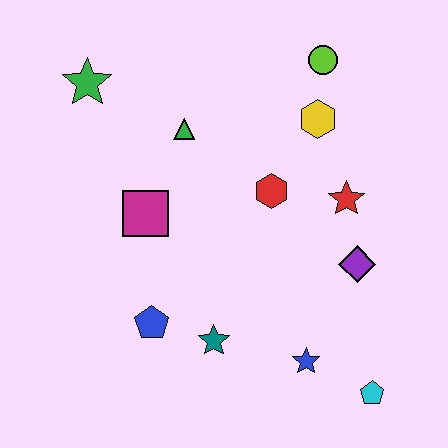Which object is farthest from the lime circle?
The cyan pentagon is farthest from the lime circle.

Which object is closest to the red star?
The purple diamond is closest to the red star.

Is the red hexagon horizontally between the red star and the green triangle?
Yes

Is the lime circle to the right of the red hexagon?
Yes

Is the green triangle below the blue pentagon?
No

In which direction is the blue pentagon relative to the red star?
The blue pentagon is to the left of the red star.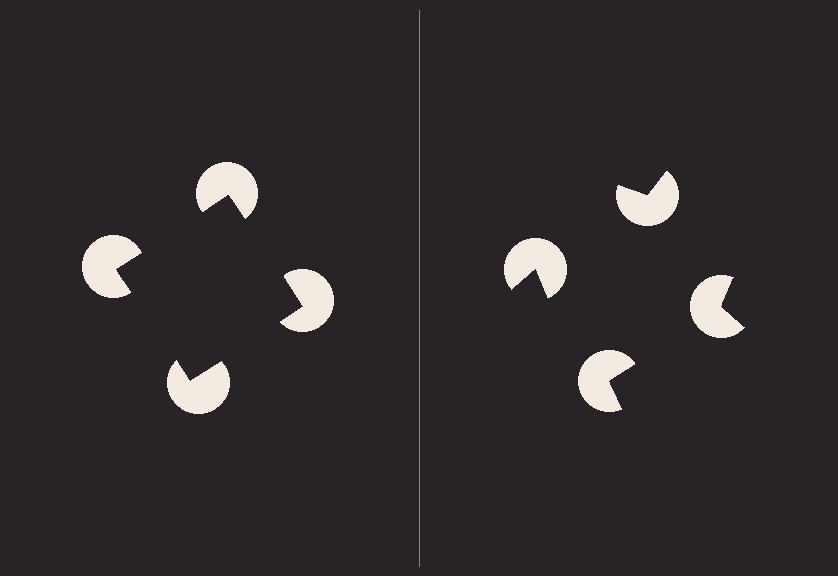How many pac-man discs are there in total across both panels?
8 — 4 on each side.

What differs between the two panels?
The pac-man discs are positioned identically on both sides; only the wedge orientations differ. On the left they align to a square; on the right they are misaligned.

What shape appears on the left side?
An illusory square.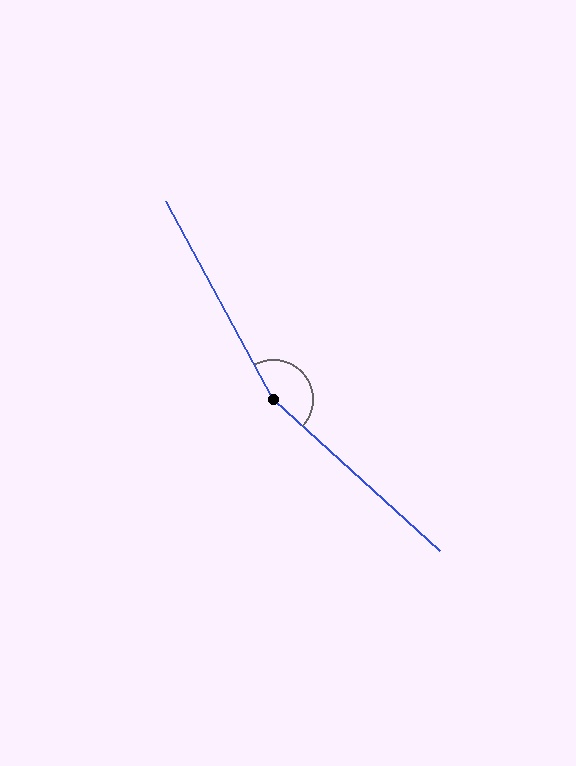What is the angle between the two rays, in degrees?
Approximately 161 degrees.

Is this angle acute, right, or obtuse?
It is obtuse.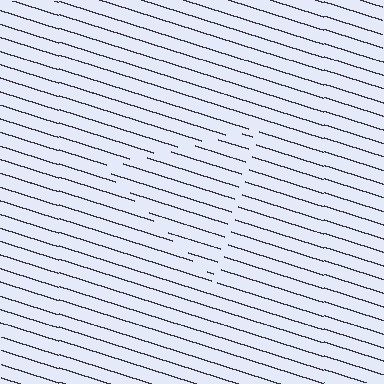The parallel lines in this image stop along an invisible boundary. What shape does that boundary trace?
An illusory triangle. The interior of the shape contains the same grating, shifted by half a period — the contour is defined by the phase discontinuity where line-ends from the inner and outer gratings abut.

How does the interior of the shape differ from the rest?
The interior of the shape contains the same grating, shifted by half a period — the contour is defined by the phase discontinuity where line-ends from the inner and outer gratings abut.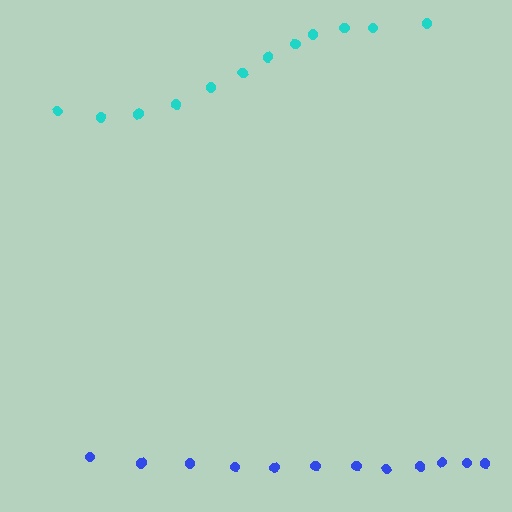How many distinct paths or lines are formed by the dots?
There are 2 distinct paths.